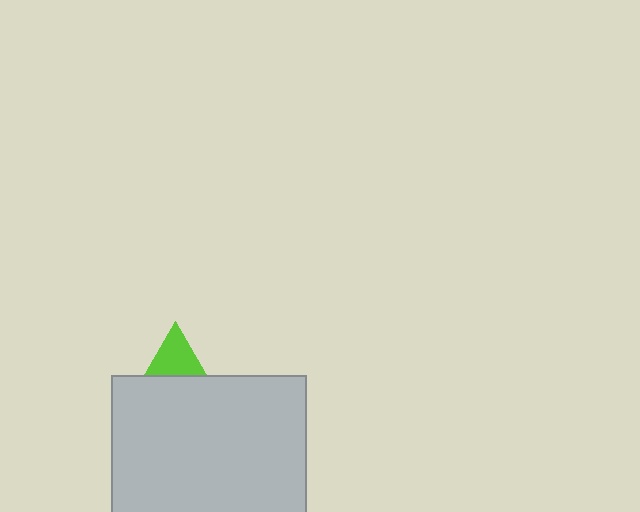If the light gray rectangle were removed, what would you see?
You would see the complete lime triangle.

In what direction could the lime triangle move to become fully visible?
The lime triangle could move up. That would shift it out from behind the light gray rectangle entirely.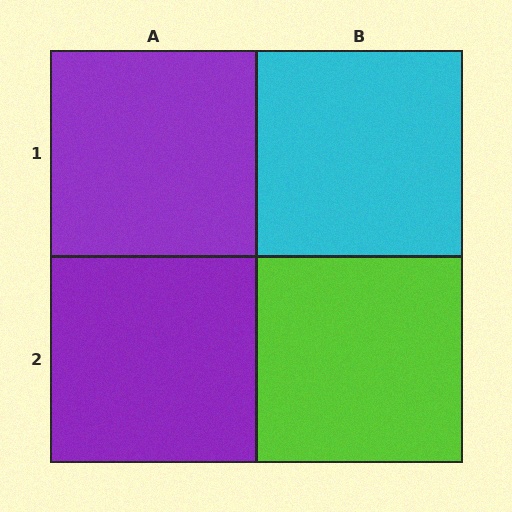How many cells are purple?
2 cells are purple.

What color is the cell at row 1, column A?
Purple.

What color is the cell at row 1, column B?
Cyan.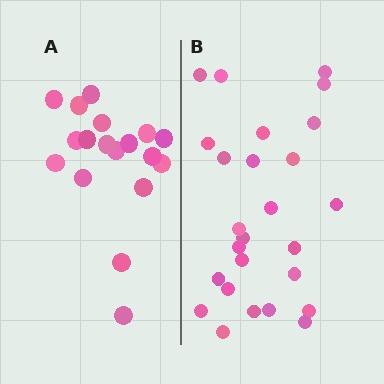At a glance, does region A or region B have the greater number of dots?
Region B (the right region) has more dots.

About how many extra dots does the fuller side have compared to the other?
Region B has roughly 8 or so more dots than region A.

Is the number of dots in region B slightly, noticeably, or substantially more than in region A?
Region B has noticeably more, but not dramatically so. The ratio is roughly 1.4 to 1.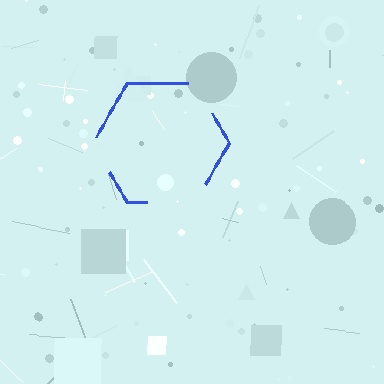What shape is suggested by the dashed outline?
The dashed outline suggests a hexagon.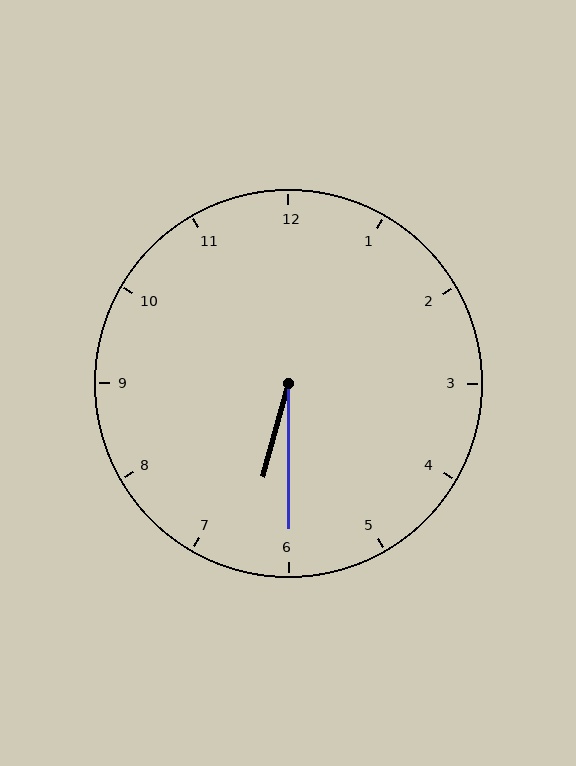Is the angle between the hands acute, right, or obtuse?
It is acute.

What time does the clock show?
6:30.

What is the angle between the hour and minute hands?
Approximately 15 degrees.